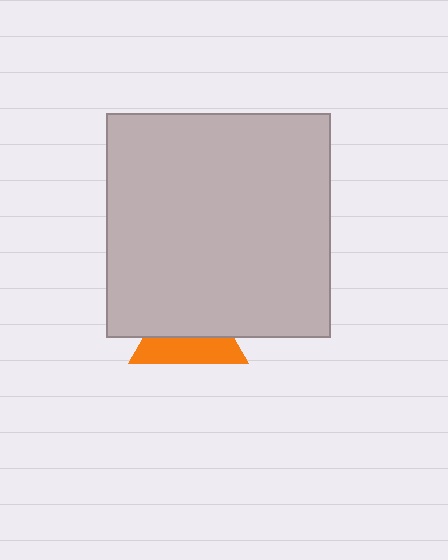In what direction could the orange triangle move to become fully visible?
The orange triangle could move down. That would shift it out from behind the light gray square entirely.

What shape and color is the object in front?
The object in front is a light gray square.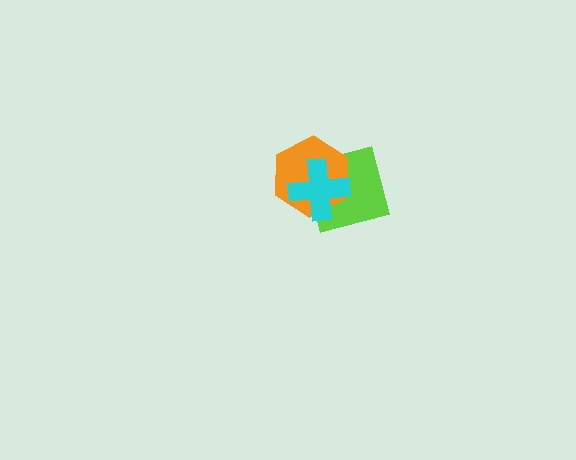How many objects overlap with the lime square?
2 objects overlap with the lime square.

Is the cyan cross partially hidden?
No, no other shape covers it.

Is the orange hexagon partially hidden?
Yes, it is partially covered by another shape.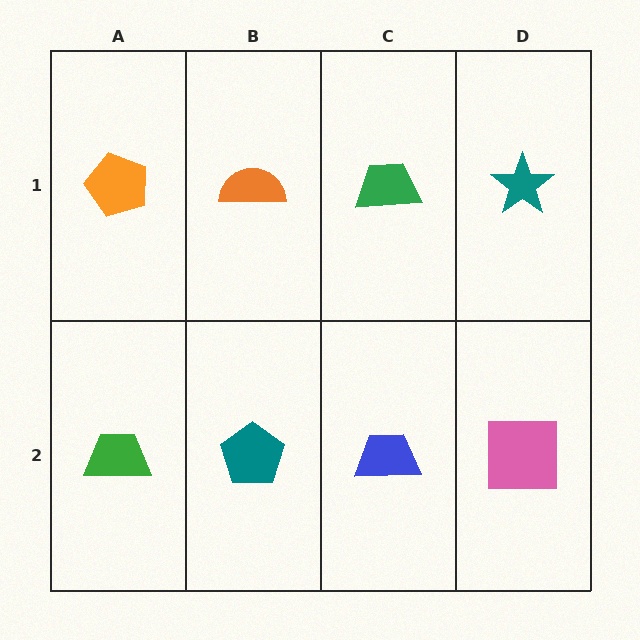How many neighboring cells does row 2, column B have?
3.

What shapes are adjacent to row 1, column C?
A blue trapezoid (row 2, column C), an orange semicircle (row 1, column B), a teal star (row 1, column D).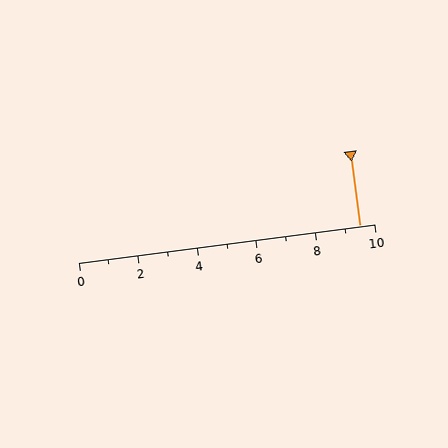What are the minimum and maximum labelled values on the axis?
The axis runs from 0 to 10.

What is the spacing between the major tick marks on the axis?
The major ticks are spaced 2 apart.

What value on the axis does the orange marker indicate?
The marker indicates approximately 9.5.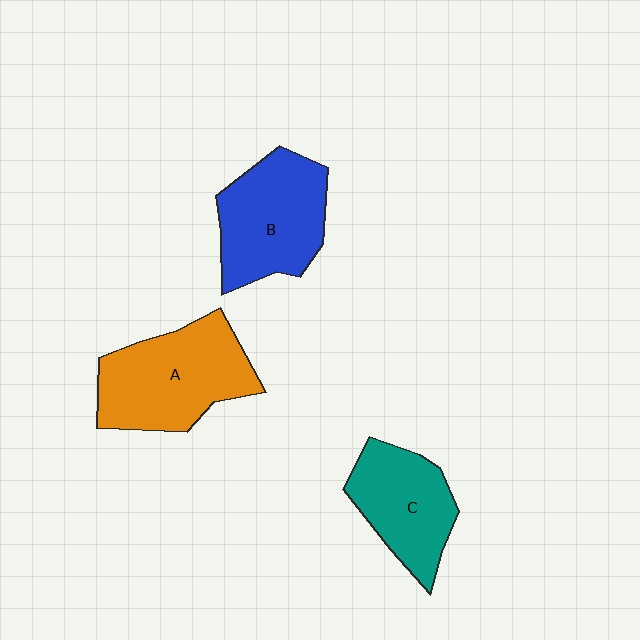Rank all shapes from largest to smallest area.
From largest to smallest: A (orange), B (blue), C (teal).